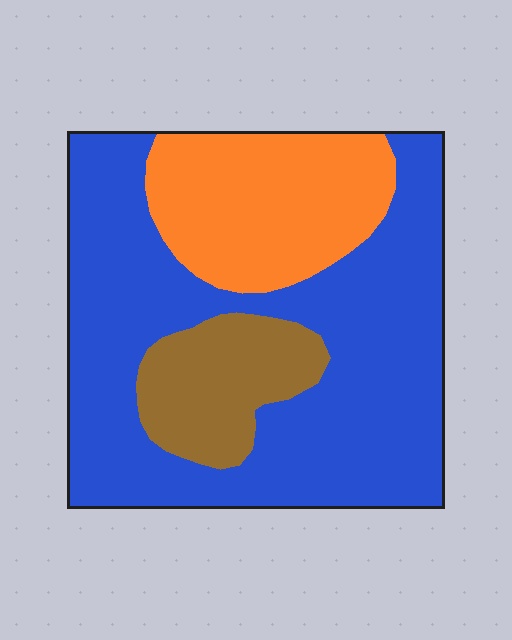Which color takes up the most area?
Blue, at roughly 65%.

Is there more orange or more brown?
Orange.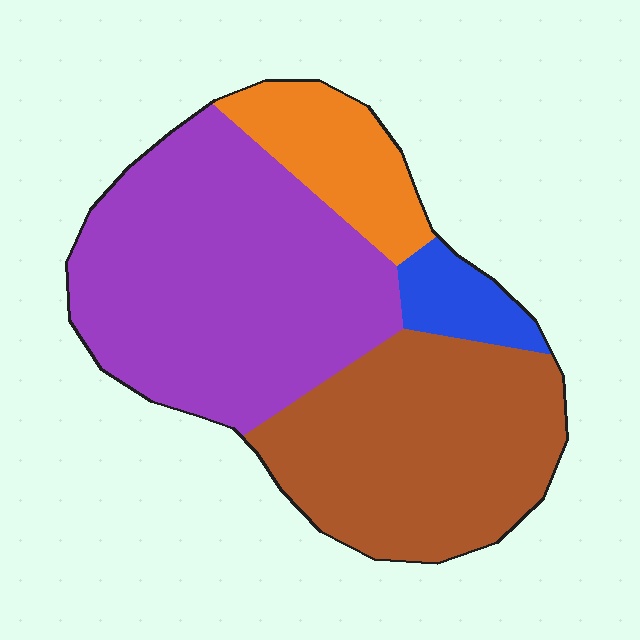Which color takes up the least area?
Blue, at roughly 5%.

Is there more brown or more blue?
Brown.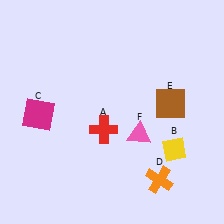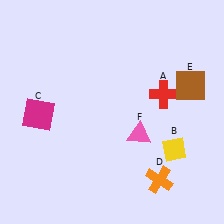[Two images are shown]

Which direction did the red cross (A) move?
The red cross (A) moved right.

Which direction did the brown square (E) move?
The brown square (E) moved right.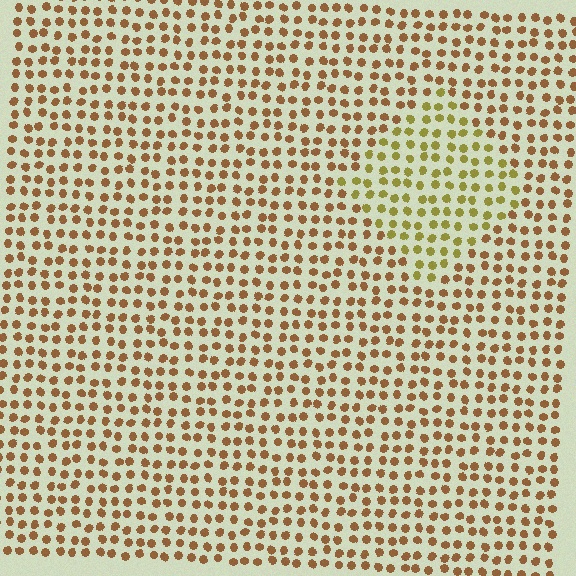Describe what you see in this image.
The image is filled with small brown elements in a uniform arrangement. A diamond-shaped region is visible where the elements are tinted to a slightly different hue, forming a subtle color boundary.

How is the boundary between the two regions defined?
The boundary is defined purely by a slight shift in hue (about 33 degrees). Spacing, size, and orientation are identical on both sides.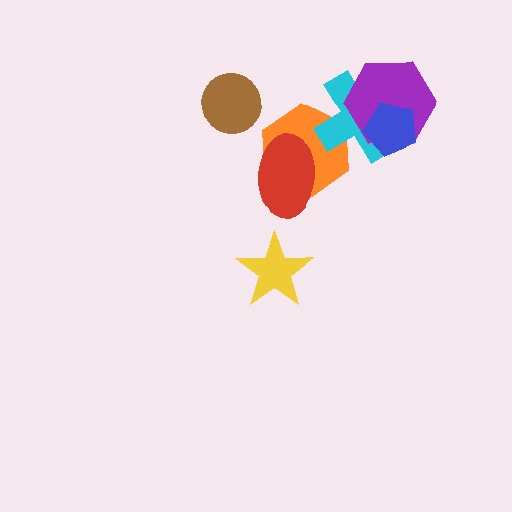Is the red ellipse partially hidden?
No, no other shape covers it.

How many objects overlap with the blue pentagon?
2 objects overlap with the blue pentagon.